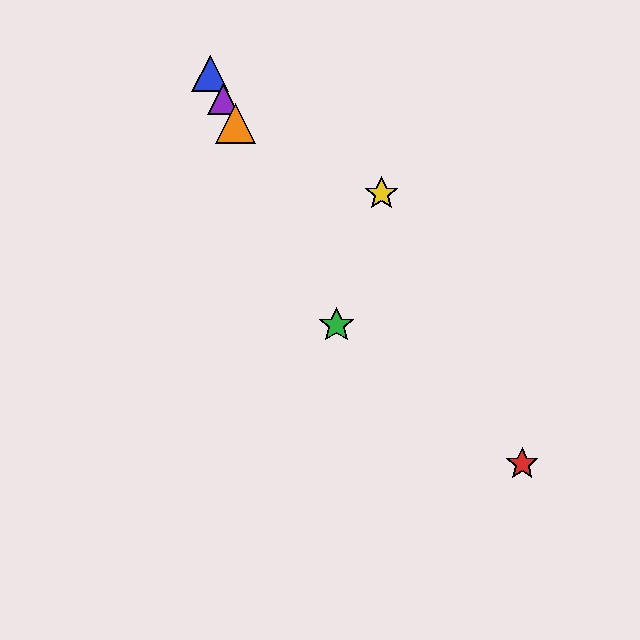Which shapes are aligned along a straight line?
The blue triangle, the green star, the purple triangle, the orange triangle are aligned along a straight line.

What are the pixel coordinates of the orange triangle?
The orange triangle is at (235, 123).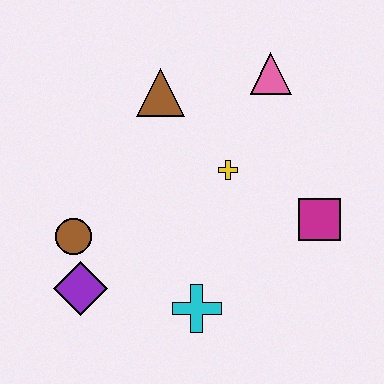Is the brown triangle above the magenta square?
Yes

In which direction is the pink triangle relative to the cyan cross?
The pink triangle is above the cyan cross.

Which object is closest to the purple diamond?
The brown circle is closest to the purple diamond.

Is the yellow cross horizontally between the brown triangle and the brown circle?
No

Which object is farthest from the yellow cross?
The purple diamond is farthest from the yellow cross.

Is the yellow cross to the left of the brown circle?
No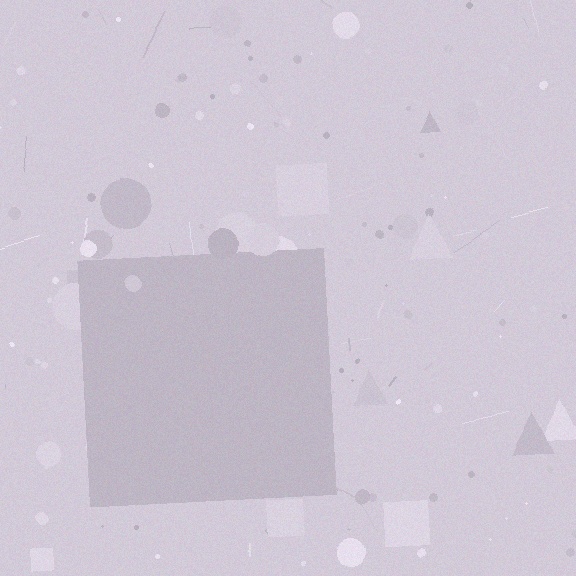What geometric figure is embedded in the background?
A square is embedded in the background.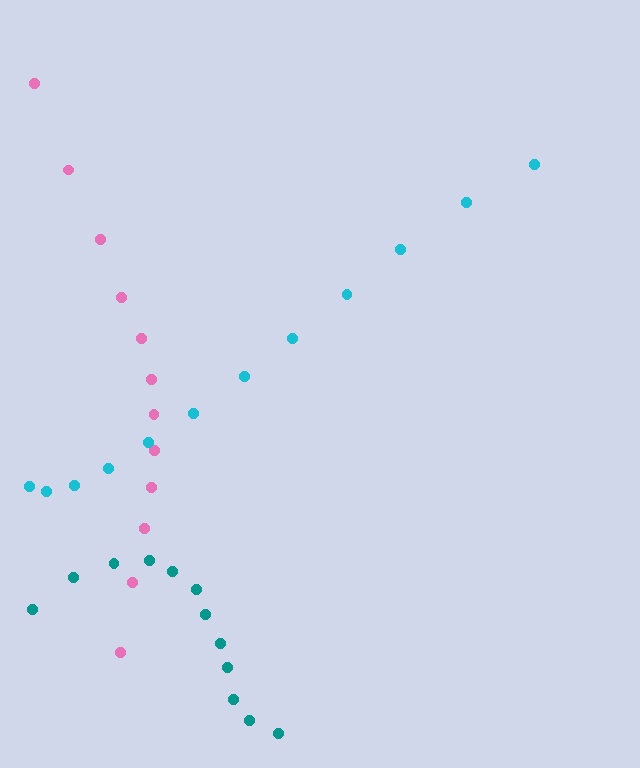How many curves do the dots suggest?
There are 3 distinct paths.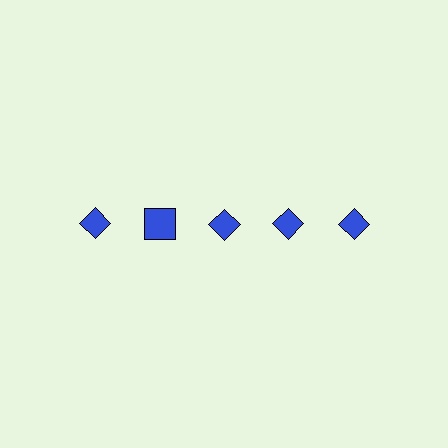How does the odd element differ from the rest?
It has a different shape: square instead of diamond.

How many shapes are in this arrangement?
There are 5 shapes arranged in a grid pattern.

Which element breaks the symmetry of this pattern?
The blue square in the top row, second from left column breaks the symmetry. All other shapes are blue diamonds.